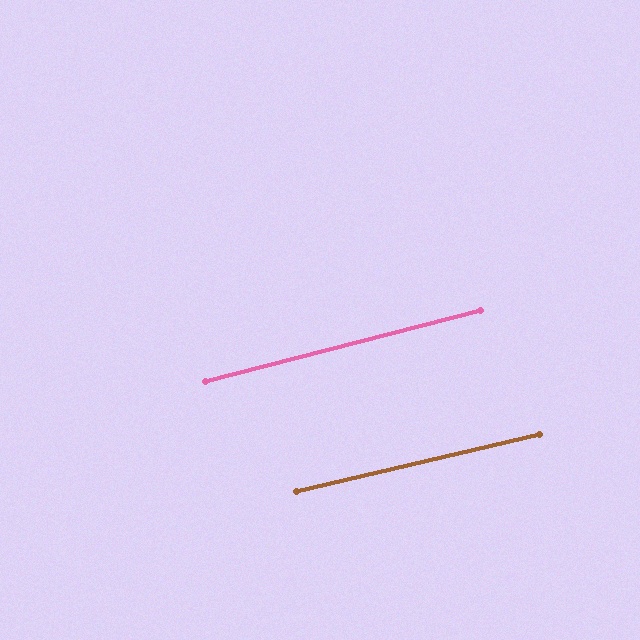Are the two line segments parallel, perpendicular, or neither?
Parallel — their directions differ by only 1.4°.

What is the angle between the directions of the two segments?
Approximately 1 degree.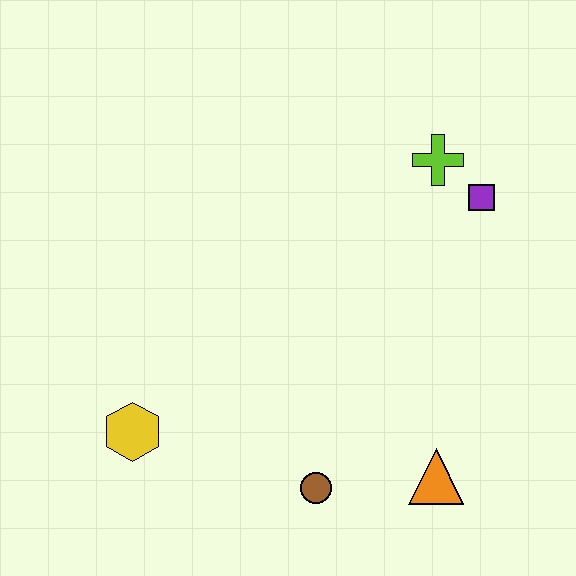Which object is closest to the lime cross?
The purple square is closest to the lime cross.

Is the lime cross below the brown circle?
No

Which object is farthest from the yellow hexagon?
The purple square is farthest from the yellow hexagon.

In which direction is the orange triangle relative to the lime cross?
The orange triangle is below the lime cross.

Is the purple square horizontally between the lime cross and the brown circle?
No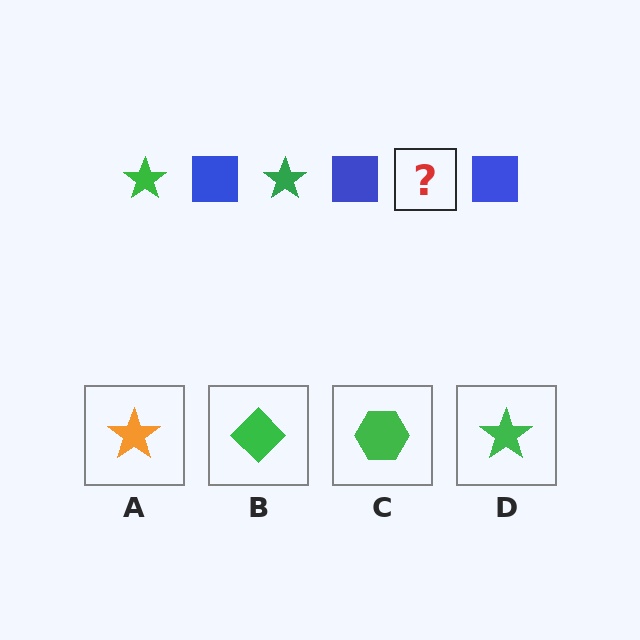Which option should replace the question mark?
Option D.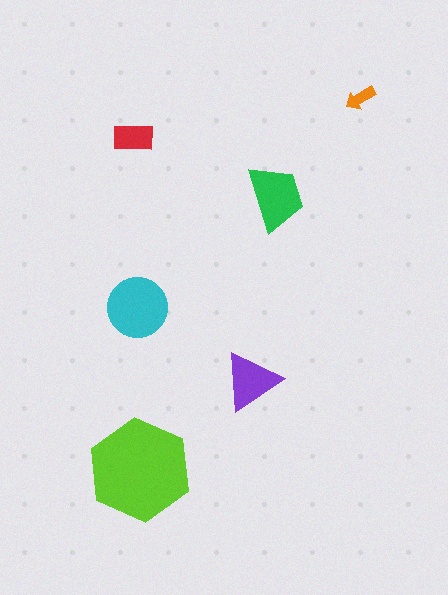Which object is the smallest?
The orange arrow.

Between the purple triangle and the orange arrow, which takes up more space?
The purple triangle.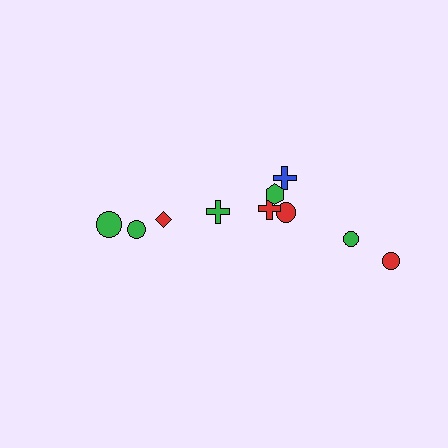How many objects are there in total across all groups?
There are 10 objects.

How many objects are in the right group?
There are 6 objects.